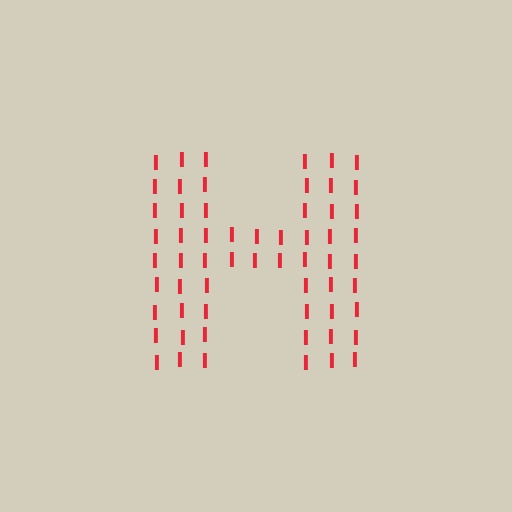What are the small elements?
The small elements are letter I's.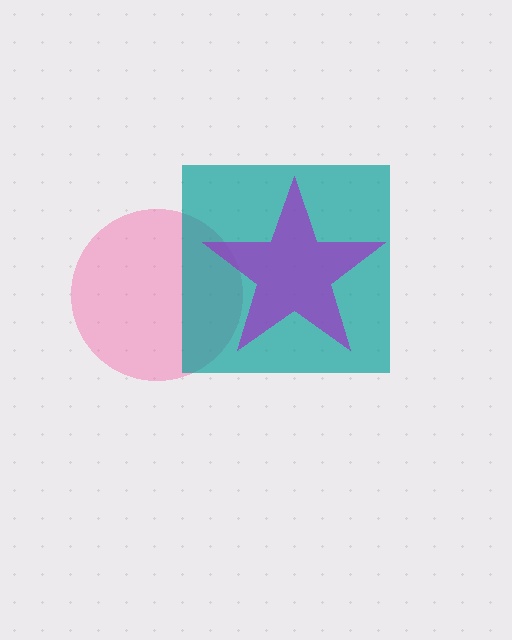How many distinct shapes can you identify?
There are 3 distinct shapes: a pink circle, a teal square, a purple star.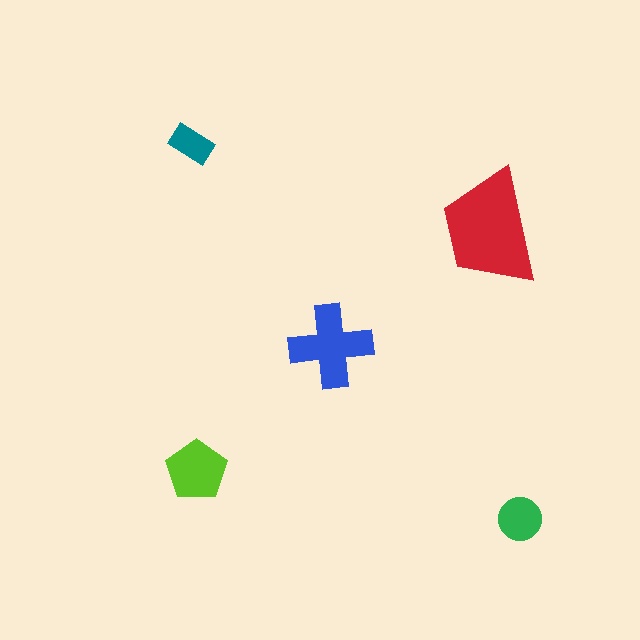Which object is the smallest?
The teal rectangle.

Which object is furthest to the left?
The teal rectangle is leftmost.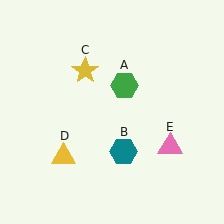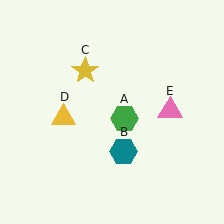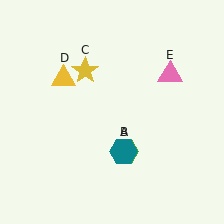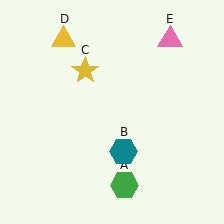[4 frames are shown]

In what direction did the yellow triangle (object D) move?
The yellow triangle (object D) moved up.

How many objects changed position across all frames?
3 objects changed position: green hexagon (object A), yellow triangle (object D), pink triangle (object E).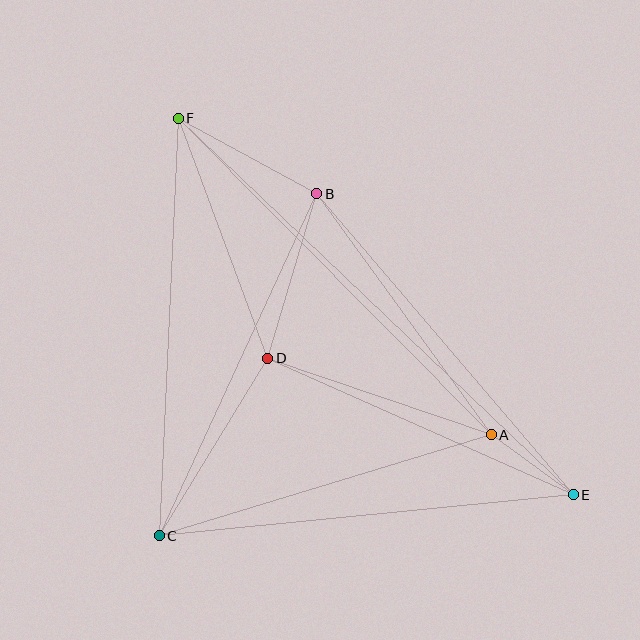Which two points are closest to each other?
Points A and E are closest to each other.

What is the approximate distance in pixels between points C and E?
The distance between C and E is approximately 416 pixels.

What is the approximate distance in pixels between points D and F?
The distance between D and F is approximately 256 pixels.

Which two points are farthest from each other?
Points E and F are farthest from each other.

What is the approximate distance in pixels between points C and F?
The distance between C and F is approximately 418 pixels.